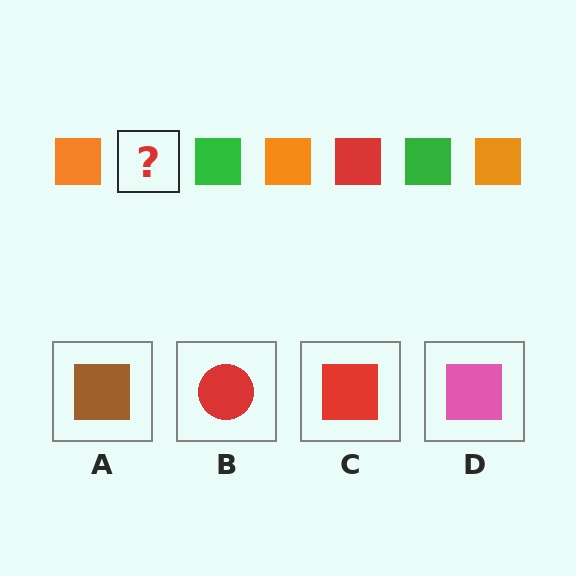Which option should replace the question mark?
Option C.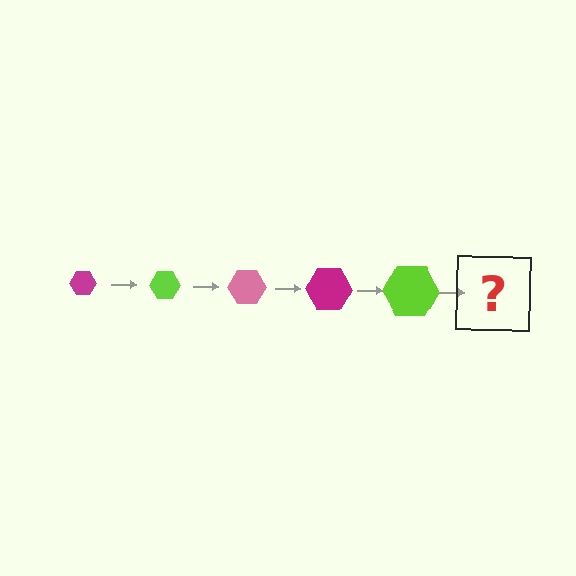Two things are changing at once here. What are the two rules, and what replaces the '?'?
The two rules are that the hexagon grows larger each step and the color cycles through magenta, lime, and pink. The '?' should be a pink hexagon, larger than the previous one.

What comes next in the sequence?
The next element should be a pink hexagon, larger than the previous one.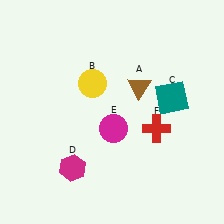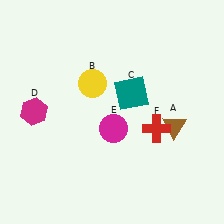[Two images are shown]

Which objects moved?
The objects that moved are: the brown triangle (A), the teal square (C), the magenta hexagon (D).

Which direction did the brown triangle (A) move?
The brown triangle (A) moved down.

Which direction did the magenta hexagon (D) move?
The magenta hexagon (D) moved up.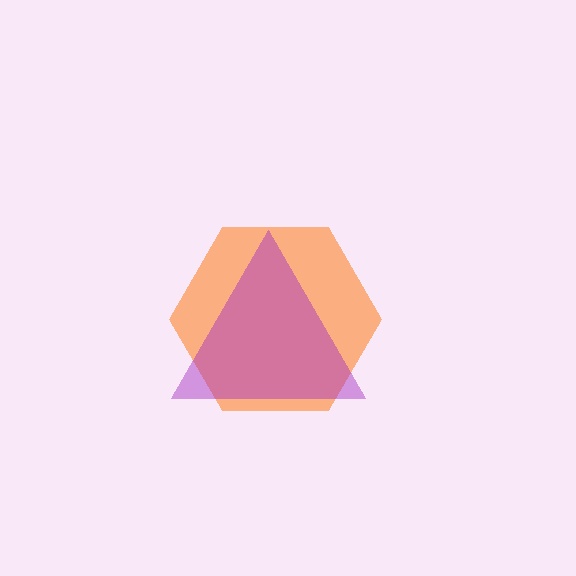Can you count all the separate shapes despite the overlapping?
Yes, there are 2 separate shapes.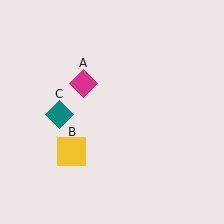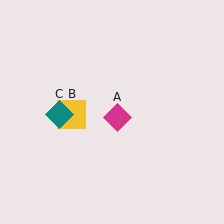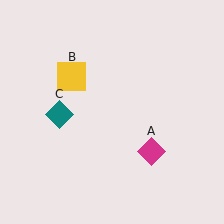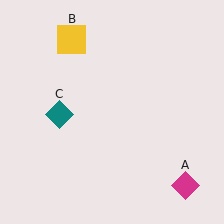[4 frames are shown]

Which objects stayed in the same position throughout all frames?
Teal diamond (object C) remained stationary.